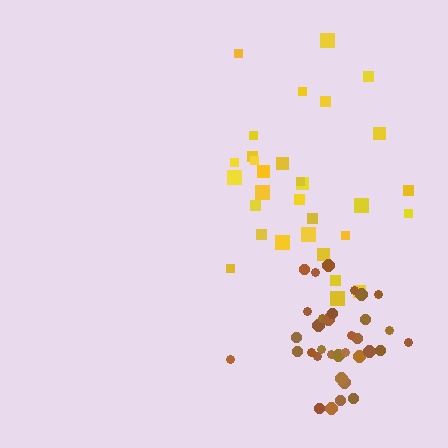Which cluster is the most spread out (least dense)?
Yellow.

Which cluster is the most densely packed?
Brown.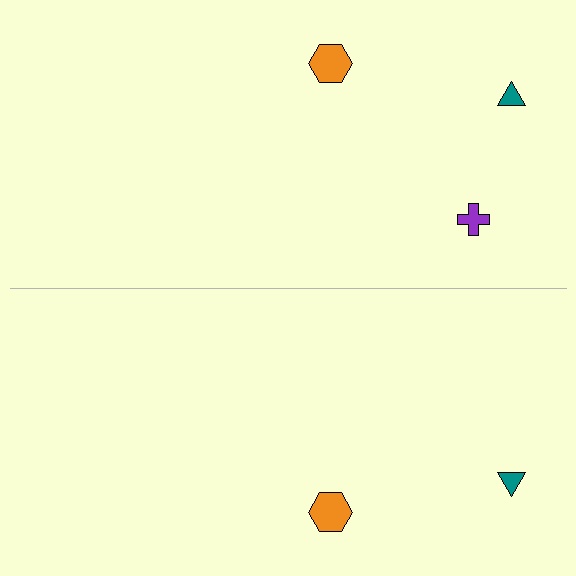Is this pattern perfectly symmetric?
No, the pattern is not perfectly symmetric. A purple cross is missing from the bottom side.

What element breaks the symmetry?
A purple cross is missing from the bottom side.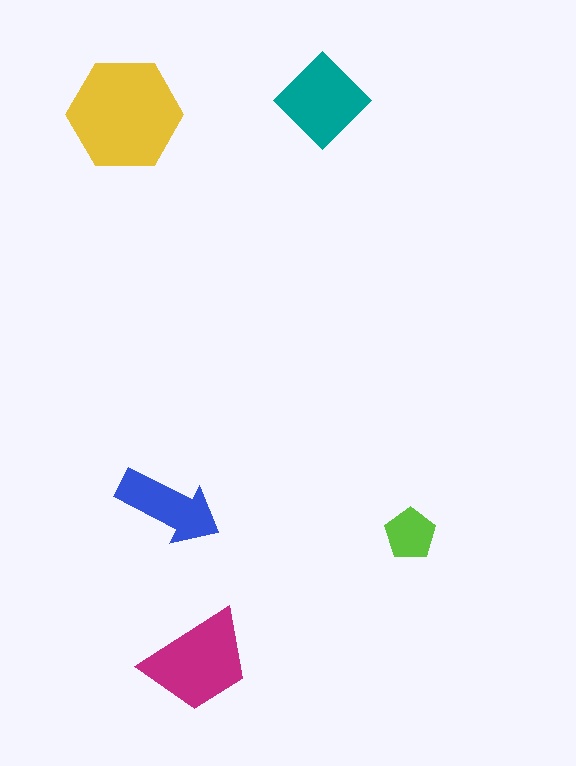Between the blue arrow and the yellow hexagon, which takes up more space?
The yellow hexagon.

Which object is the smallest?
The lime pentagon.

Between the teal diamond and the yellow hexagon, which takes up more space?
The yellow hexagon.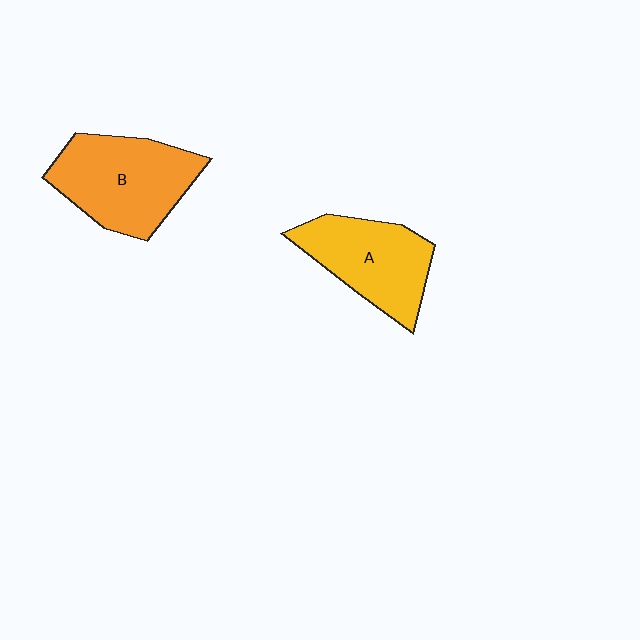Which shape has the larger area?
Shape B (orange).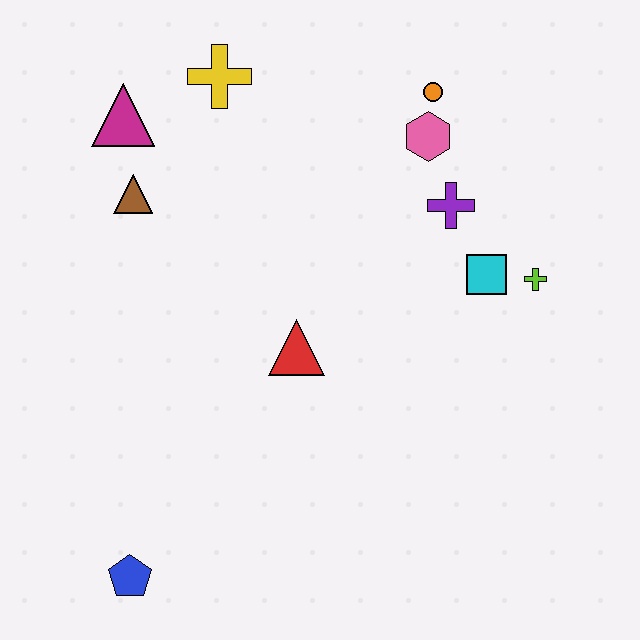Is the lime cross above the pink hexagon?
No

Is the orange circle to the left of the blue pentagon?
No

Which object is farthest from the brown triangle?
The lime cross is farthest from the brown triangle.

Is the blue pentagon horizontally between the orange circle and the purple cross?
No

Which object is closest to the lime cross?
The cyan square is closest to the lime cross.